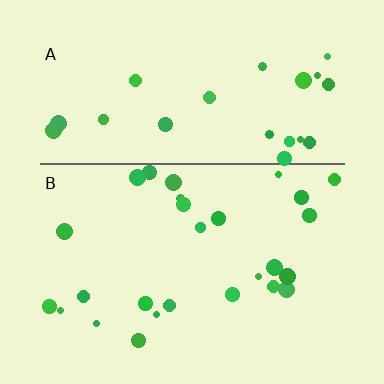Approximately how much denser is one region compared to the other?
Approximately 1.1× — region B over region A.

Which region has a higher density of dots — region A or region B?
B (the bottom).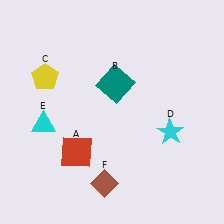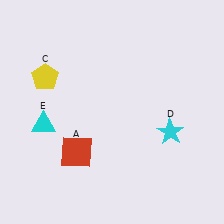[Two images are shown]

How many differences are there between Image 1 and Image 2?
There are 2 differences between the two images.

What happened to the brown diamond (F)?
The brown diamond (F) was removed in Image 2. It was in the bottom-left area of Image 1.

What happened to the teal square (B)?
The teal square (B) was removed in Image 2. It was in the top-right area of Image 1.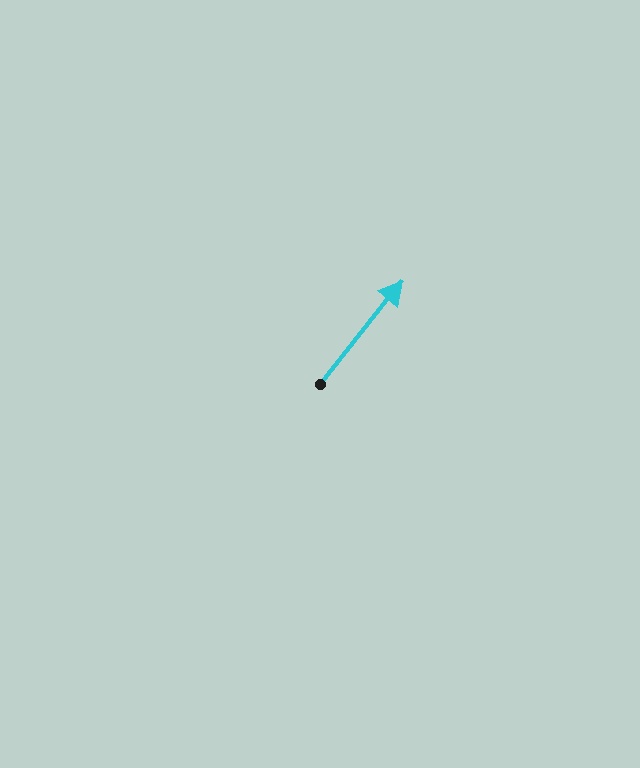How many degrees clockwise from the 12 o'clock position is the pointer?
Approximately 38 degrees.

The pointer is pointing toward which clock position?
Roughly 1 o'clock.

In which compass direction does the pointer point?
Northeast.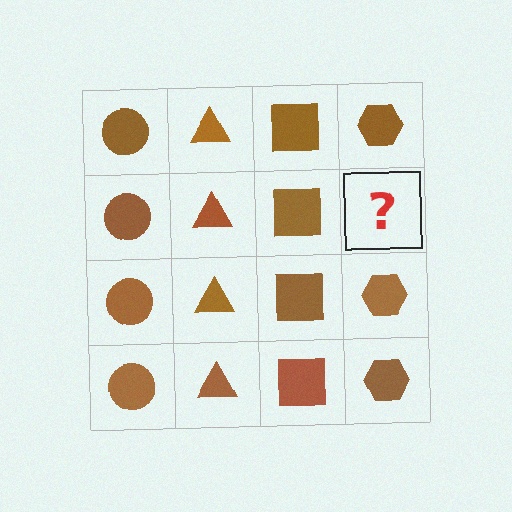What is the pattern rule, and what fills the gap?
The rule is that each column has a consistent shape. The gap should be filled with a brown hexagon.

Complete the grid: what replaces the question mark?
The question mark should be replaced with a brown hexagon.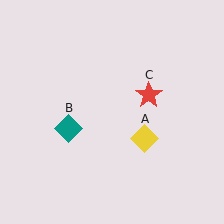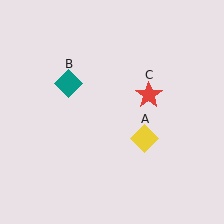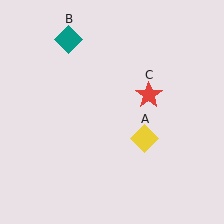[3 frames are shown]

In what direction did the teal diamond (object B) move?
The teal diamond (object B) moved up.